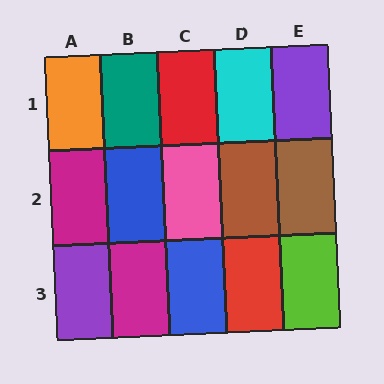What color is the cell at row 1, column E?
Purple.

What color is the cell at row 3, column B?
Magenta.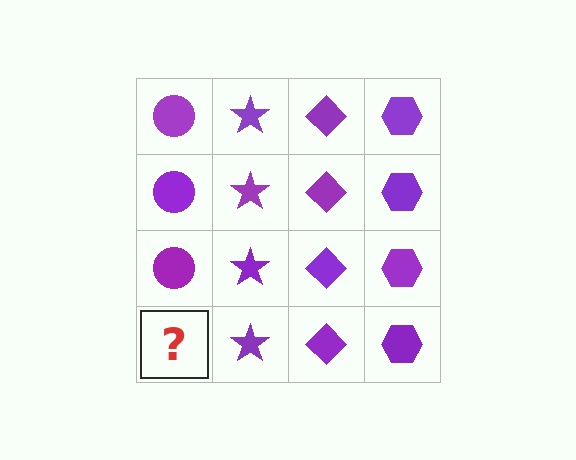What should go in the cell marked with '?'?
The missing cell should contain a purple circle.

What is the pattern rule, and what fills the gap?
The rule is that each column has a consistent shape. The gap should be filled with a purple circle.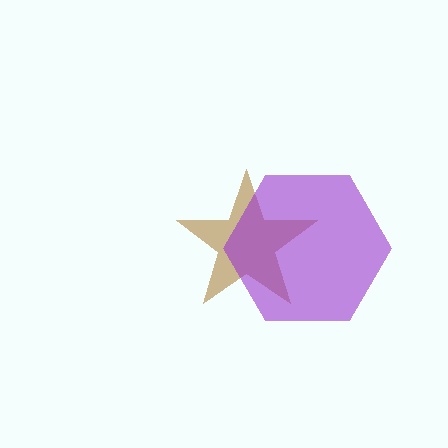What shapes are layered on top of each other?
The layered shapes are: a brown star, a purple hexagon.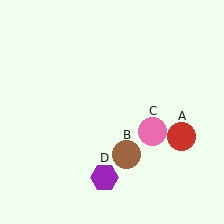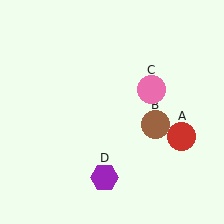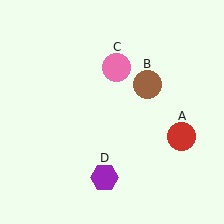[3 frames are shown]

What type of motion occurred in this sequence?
The brown circle (object B), pink circle (object C) rotated counterclockwise around the center of the scene.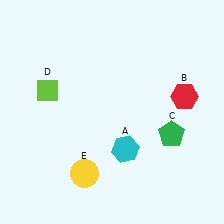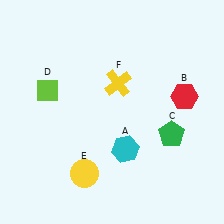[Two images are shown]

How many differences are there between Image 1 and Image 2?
There is 1 difference between the two images.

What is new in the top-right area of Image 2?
A yellow cross (F) was added in the top-right area of Image 2.